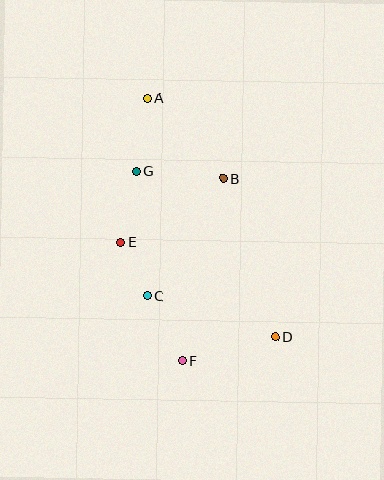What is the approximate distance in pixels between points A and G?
The distance between A and G is approximately 74 pixels.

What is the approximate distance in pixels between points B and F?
The distance between B and F is approximately 187 pixels.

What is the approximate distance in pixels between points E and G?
The distance between E and G is approximately 72 pixels.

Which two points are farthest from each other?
Points A and D are farthest from each other.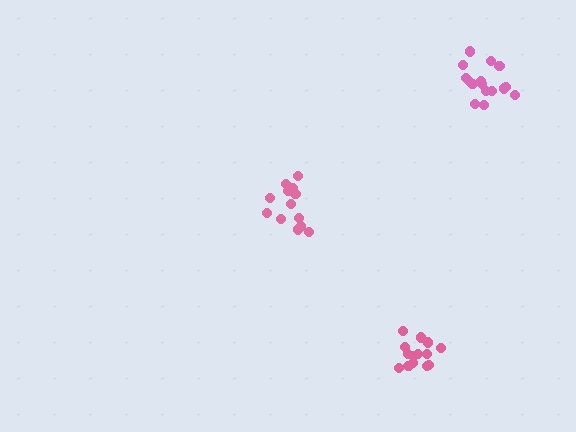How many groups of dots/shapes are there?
There are 3 groups.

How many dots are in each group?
Group 1: 16 dots, Group 2: 14 dots, Group 3: 13 dots (43 total).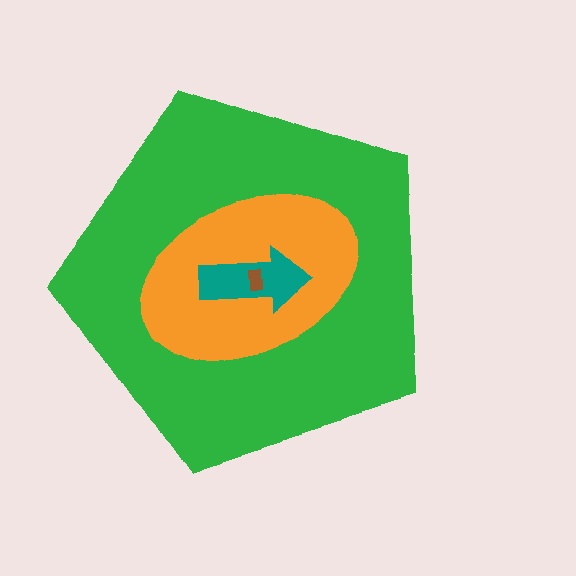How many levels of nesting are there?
4.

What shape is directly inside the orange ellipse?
The teal arrow.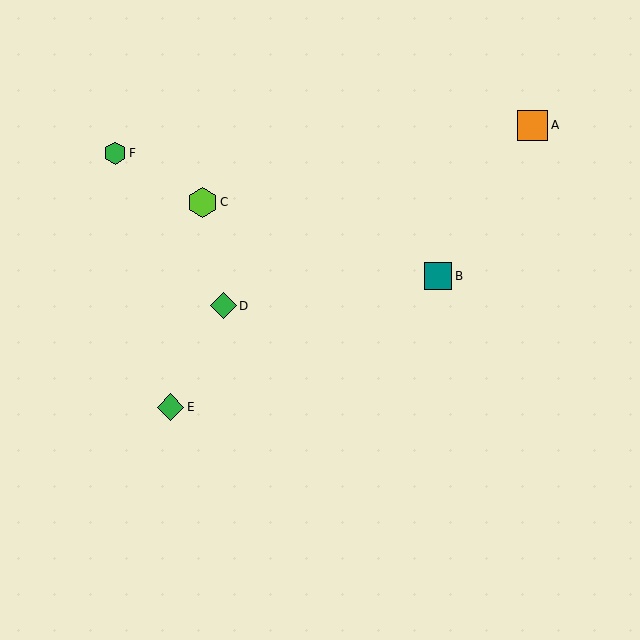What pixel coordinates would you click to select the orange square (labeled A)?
Click at (533, 125) to select the orange square A.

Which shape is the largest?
The orange square (labeled A) is the largest.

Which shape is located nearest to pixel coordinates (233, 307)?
The green diamond (labeled D) at (223, 306) is nearest to that location.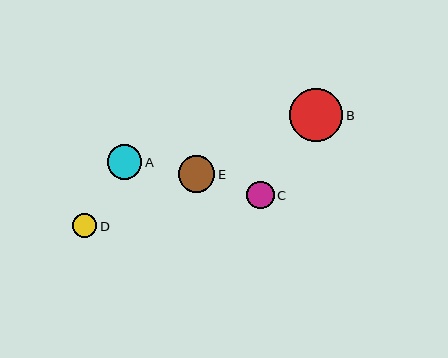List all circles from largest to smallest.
From largest to smallest: B, E, A, C, D.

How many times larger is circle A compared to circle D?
Circle A is approximately 1.4 times the size of circle D.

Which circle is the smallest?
Circle D is the smallest with a size of approximately 24 pixels.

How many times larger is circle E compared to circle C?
Circle E is approximately 1.3 times the size of circle C.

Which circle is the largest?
Circle B is the largest with a size of approximately 53 pixels.